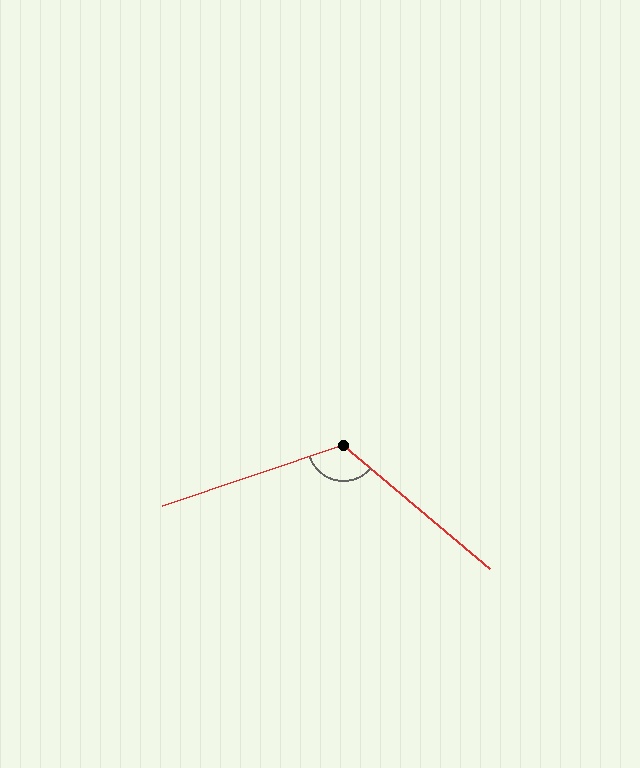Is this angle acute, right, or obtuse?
It is obtuse.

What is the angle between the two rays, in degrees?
Approximately 121 degrees.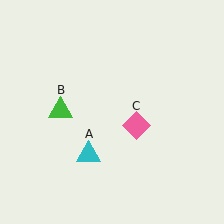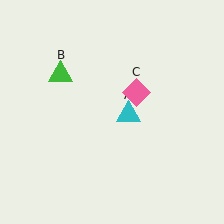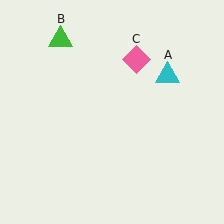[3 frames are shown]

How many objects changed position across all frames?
3 objects changed position: cyan triangle (object A), green triangle (object B), pink diamond (object C).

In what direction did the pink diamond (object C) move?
The pink diamond (object C) moved up.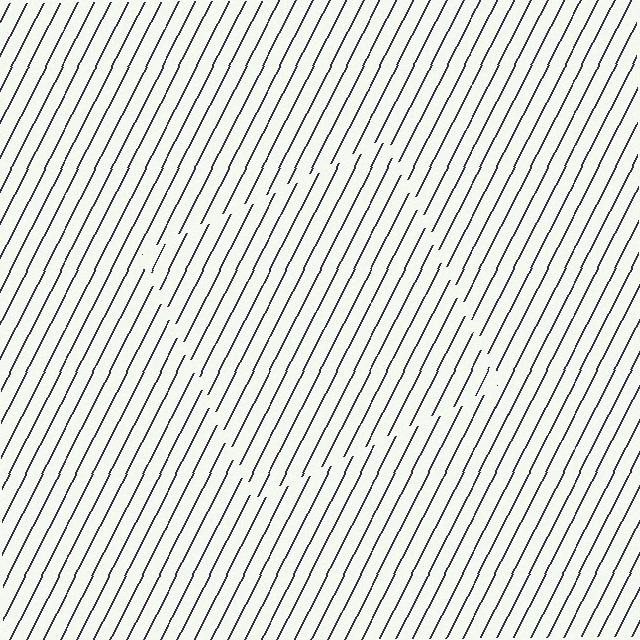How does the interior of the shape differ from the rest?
The interior of the shape contains the same grating, shifted by half a period — the contour is defined by the phase discontinuity where line-ends from the inner and outer gratings abut.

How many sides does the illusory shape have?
4 sides — the line-ends trace a square.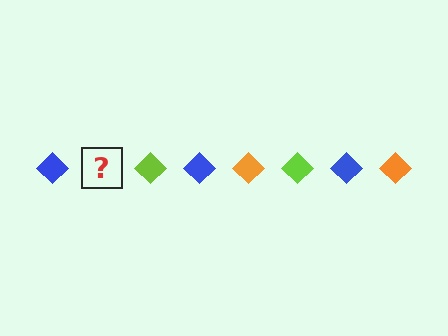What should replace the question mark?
The question mark should be replaced with an orange diamond.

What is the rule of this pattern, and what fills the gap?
The rule is that the pattern cycles through blue, orange, lime diamonds. The gap should be filled with an orange diamond.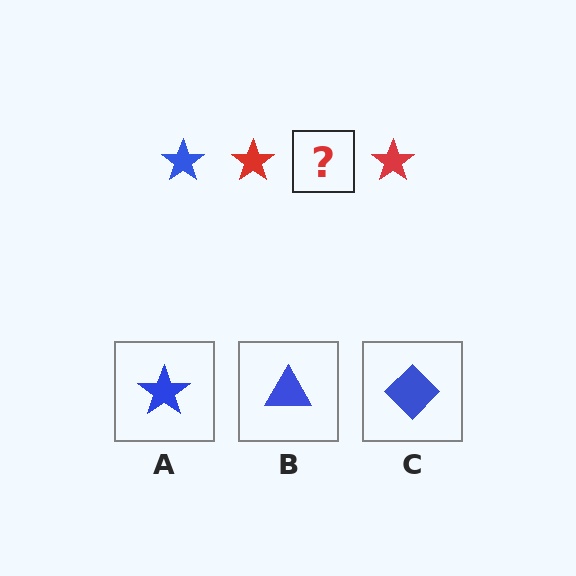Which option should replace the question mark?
Option A.